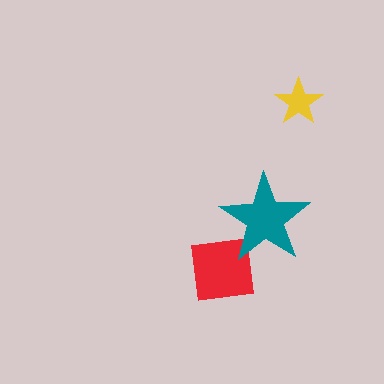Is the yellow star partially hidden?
No, no other shape covers it.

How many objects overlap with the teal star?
1 object overlaps with the teal star.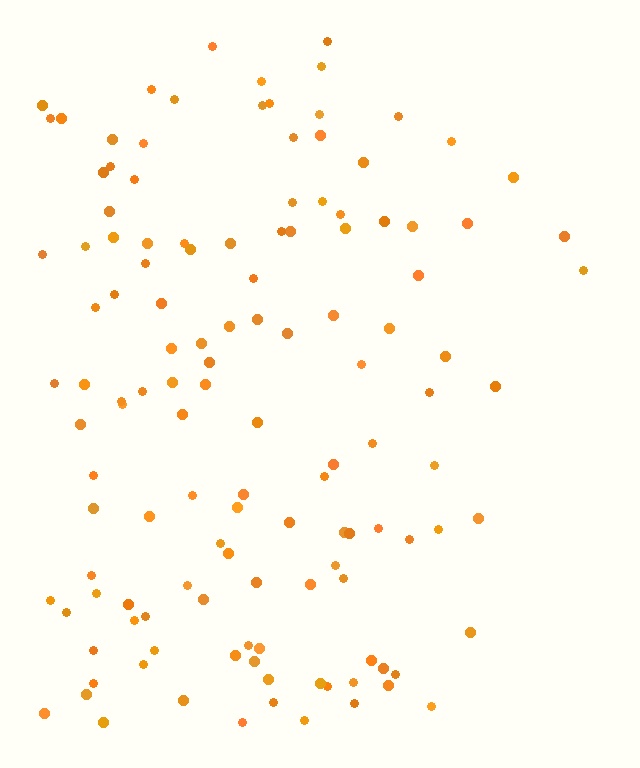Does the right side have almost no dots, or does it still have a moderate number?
Still a moderate number, just noticeably fewer than the left.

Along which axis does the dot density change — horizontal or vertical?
Horizontal.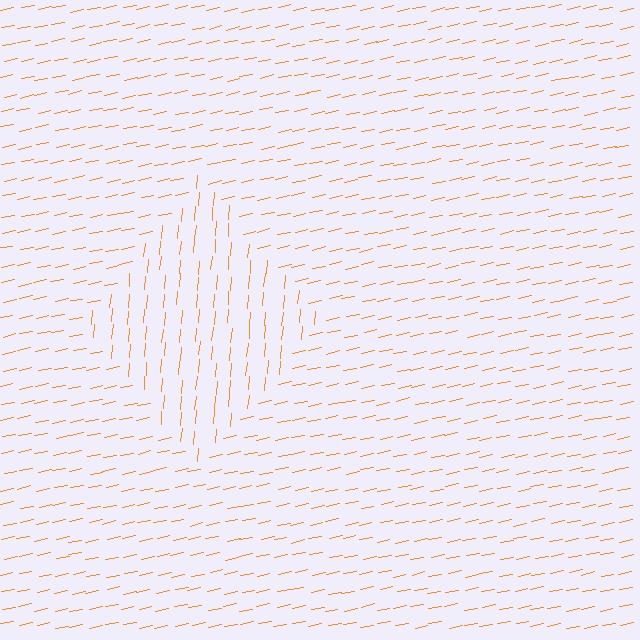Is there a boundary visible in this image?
Yes, there is a texture boundary formed by a change in line orientation.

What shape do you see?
I see a diamond.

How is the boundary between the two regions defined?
The boundary is defined purely by a change in line orientation (approximately 74 degrees difference). All lines are the same color and thickness.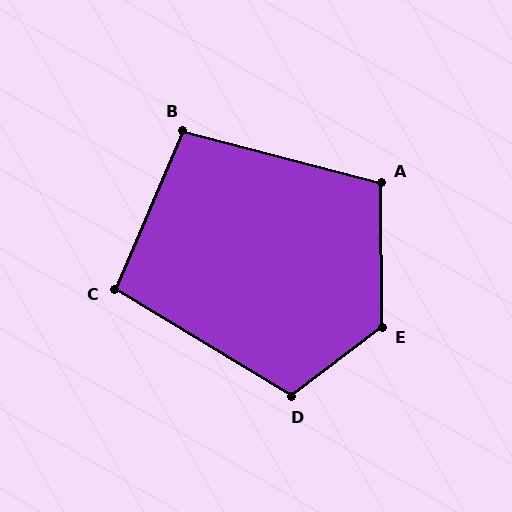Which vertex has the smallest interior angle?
C, at approximately 98 degrees.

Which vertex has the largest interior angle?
E, at approximately 127 degrees.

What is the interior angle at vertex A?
Approximately 105 degrees (obtuse).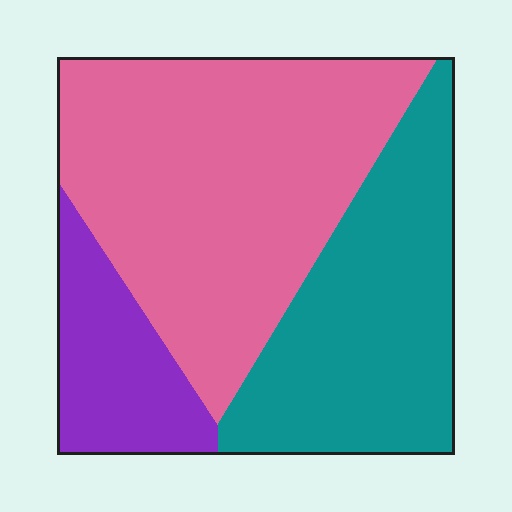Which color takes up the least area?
Purple, at roughly 15%.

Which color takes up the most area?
Pink, at roughly 50%.